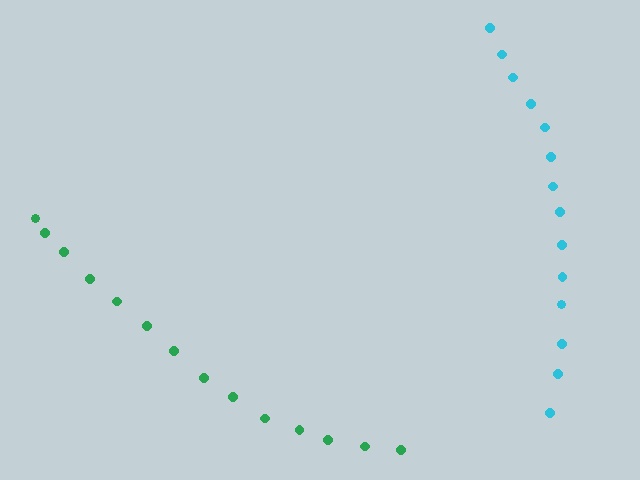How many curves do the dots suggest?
There are 2 distinct paths.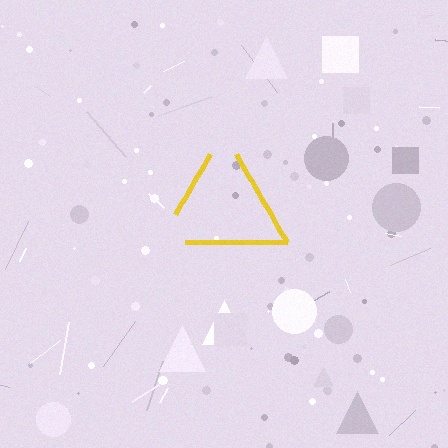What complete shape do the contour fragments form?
The contour fragments form a triangle.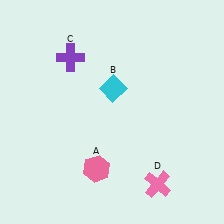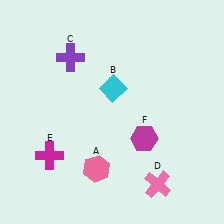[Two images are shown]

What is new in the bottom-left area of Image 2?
A magenta cross (E) was added in the bottom-left area of Image 2.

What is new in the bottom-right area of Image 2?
A magenta hexagon (F) was added in the bottom-right area of Image 2.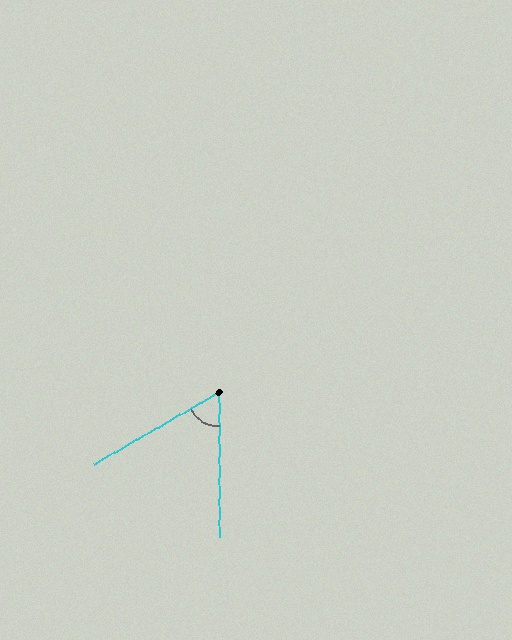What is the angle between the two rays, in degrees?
Approximately 60 degrees.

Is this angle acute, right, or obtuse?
It is acute.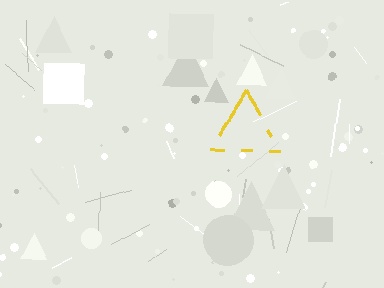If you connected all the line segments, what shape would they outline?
They would outline a triangle.